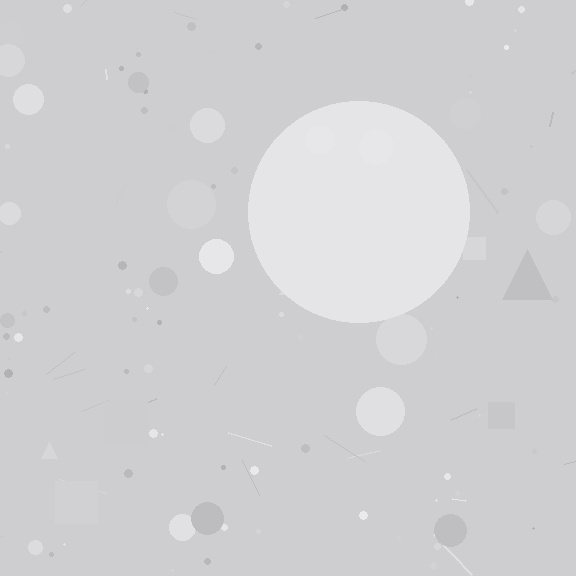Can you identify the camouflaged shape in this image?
The camouflaged shape is a circle.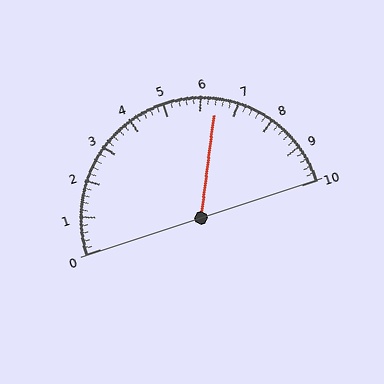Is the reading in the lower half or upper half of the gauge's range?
The reading is in the upper half of the range (0 to 10).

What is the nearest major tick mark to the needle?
The nearest major tick mark is 6.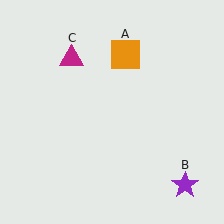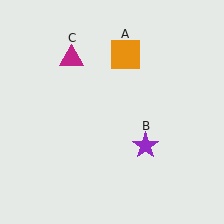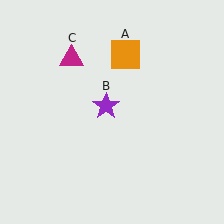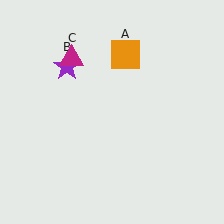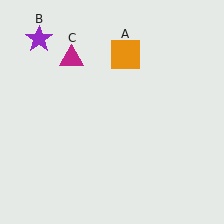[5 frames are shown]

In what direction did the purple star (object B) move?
The purple star (object B) moved up and to the left.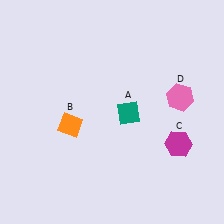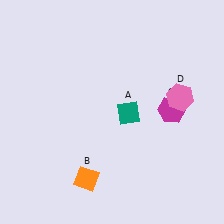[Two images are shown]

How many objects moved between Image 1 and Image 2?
2 objects moved between the two images.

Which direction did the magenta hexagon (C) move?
The magenta hexagon (C) moved up.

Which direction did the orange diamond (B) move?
The orange diamond (B) moved down.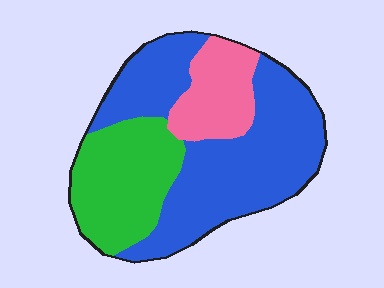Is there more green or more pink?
Green.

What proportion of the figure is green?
Green covers roughly 30% of the figure.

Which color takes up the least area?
Pink, at roughly 15%.